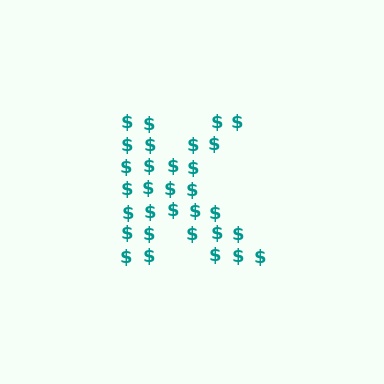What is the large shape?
The large shape is the letter K.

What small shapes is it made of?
It is made of small dollar signs.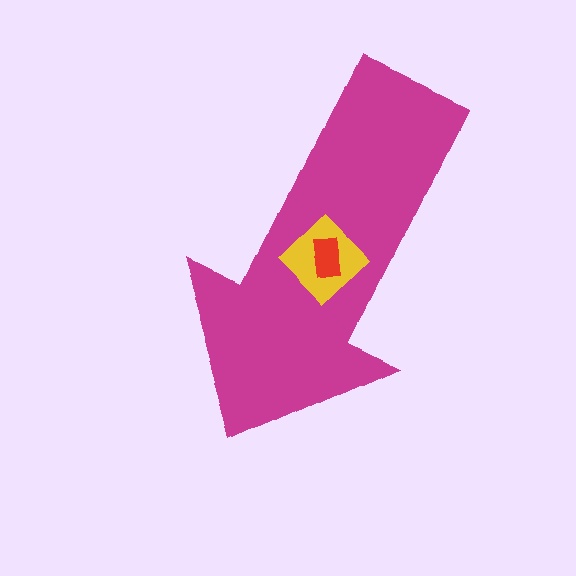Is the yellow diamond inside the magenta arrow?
Yes.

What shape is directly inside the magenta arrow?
The yellow diamond.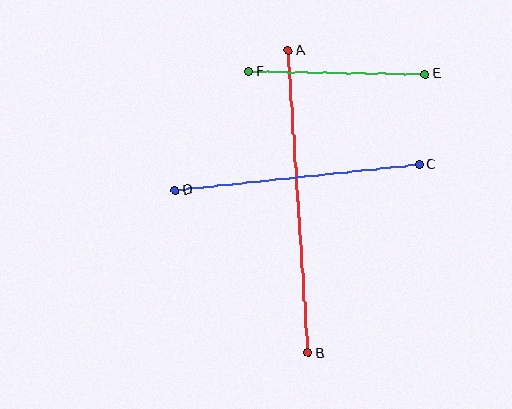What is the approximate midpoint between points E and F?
The midpoint is at approximately (337, 73) pixels.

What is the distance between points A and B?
The distance is approximately 303 pixels.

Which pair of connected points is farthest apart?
Points A and B are farthest apart.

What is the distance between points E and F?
The distance is approximately 176 pixels.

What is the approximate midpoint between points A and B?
The midpoint is at approximately (298, 202) pixels.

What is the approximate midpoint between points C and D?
The midpoint is at approximately (297, 177) pixels.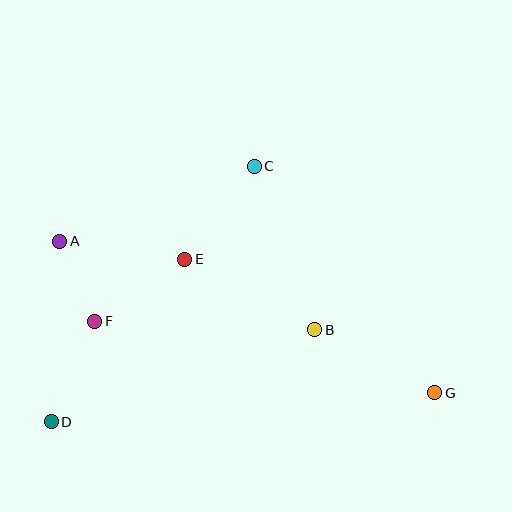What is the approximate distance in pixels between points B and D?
The distance between B and D is approximately 279 pixels.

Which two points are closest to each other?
Points A and F are closest to each other.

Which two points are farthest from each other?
Points A and G are farthest from each other.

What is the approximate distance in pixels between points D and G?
The distance between D and G is approximately 385 pixels.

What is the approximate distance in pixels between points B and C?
The distance between B and C is approximately 175 pixels.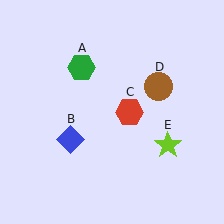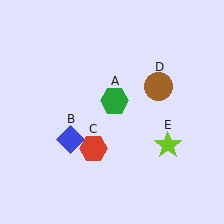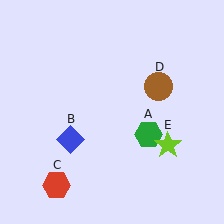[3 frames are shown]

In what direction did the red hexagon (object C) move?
The red hexagon (object C) moved down and to the left.